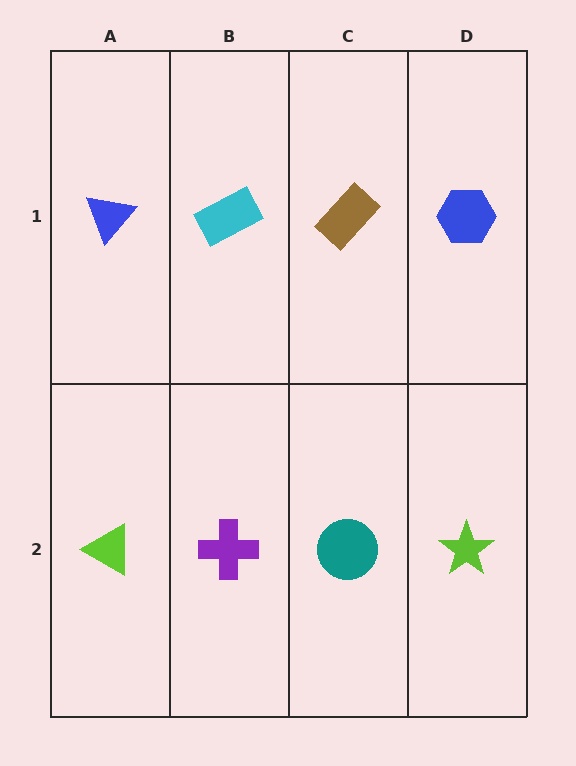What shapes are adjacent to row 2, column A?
A blue triangle (row 1, column A), a purple cross (row 2, column B).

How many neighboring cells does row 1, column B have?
3.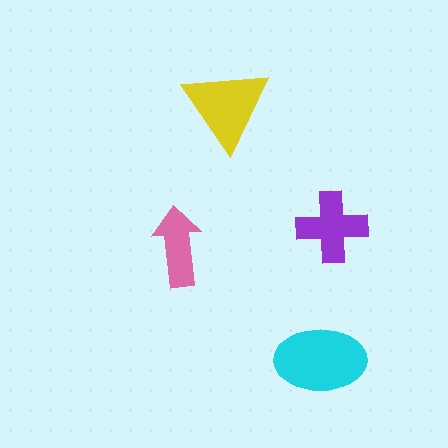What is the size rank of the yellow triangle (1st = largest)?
2nd.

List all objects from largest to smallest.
The cyan ellipse, the yellow triangle, the purple cross, the pink arrow.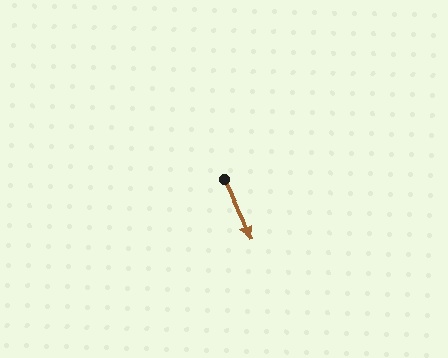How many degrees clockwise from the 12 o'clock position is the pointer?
Approximately 155 degrees.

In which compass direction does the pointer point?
Southeast.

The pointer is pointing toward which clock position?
Roughly 5 o'clock.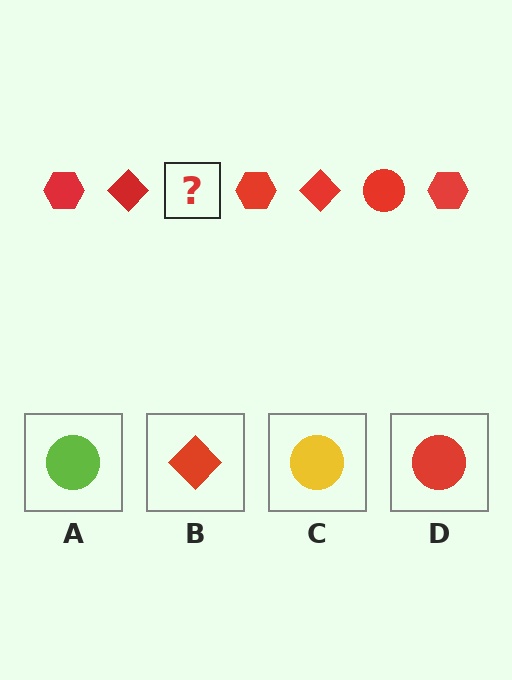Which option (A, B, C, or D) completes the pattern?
D.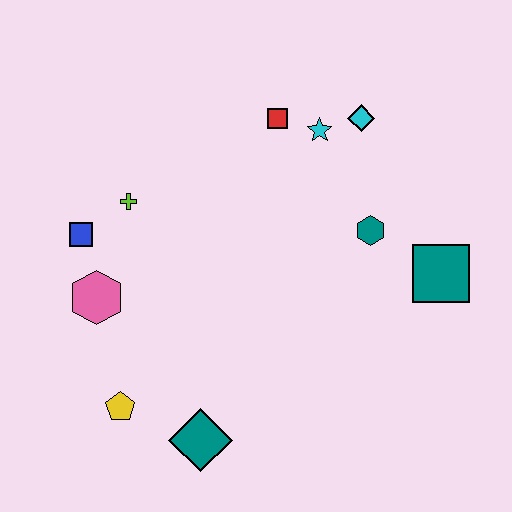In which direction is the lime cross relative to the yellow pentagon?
The lime cross is above the yellow pentagon.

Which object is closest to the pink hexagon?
The blue square is closest to the pink hexagon.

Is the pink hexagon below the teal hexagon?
Yes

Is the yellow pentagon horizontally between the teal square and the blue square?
Yes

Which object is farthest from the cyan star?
The yellow pentagon is farthest from the cyan star.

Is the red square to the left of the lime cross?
No